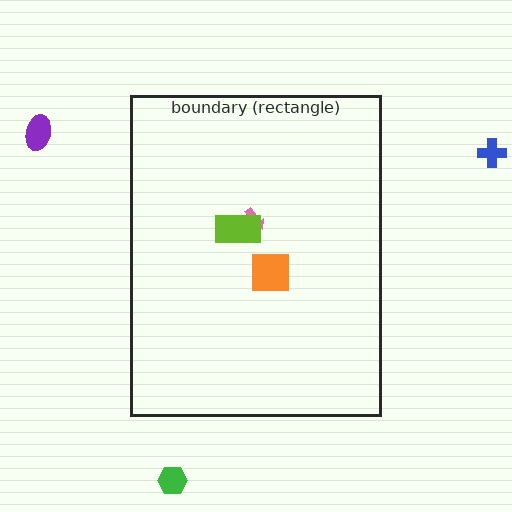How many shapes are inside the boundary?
3 inside, 3 outside.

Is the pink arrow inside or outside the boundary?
Inside.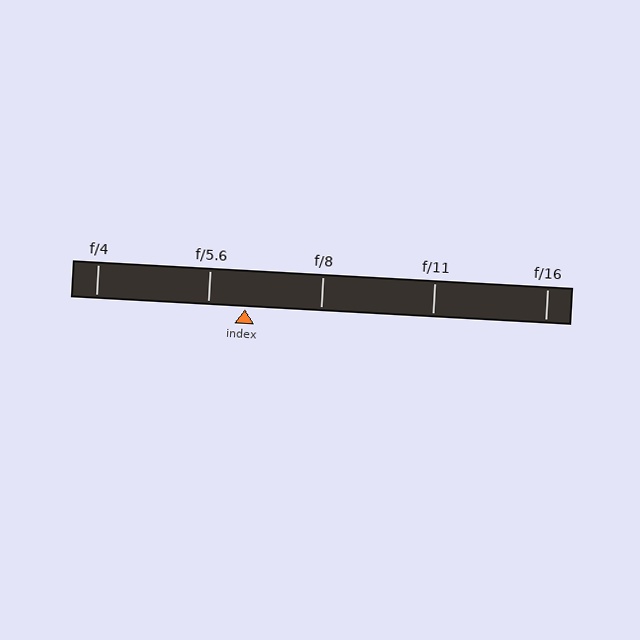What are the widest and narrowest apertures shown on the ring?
The widest aperture shown is f/4 and the narrowest is f/16.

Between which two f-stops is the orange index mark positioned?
The index mark is between f/5.6 and f/8.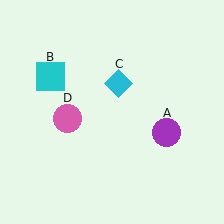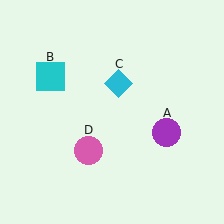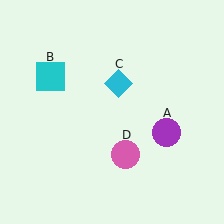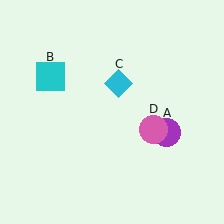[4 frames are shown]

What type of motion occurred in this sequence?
The pink circle (object D) rotated counterclockwise around the center of the scene.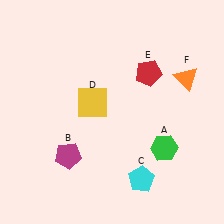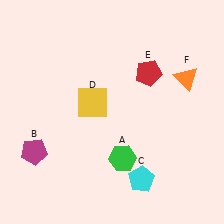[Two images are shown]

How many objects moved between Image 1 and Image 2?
2 objects moved between the two images.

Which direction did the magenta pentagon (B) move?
The magenta pentagon (B) moved left.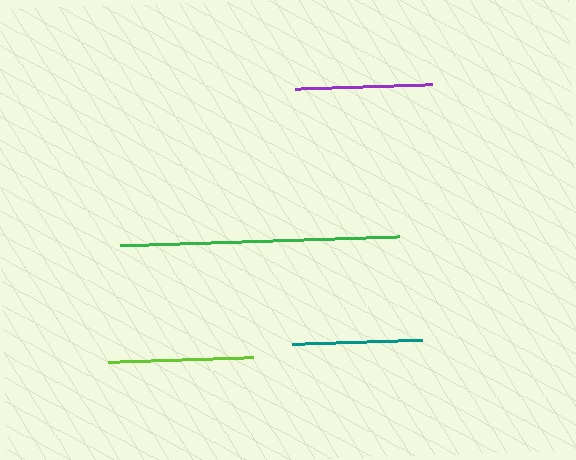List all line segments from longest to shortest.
From longest to shortest: green, lime, purple, teal.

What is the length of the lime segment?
The lime segment is approximately 145 pixels long.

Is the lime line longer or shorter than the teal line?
The lime line is longer than the teal line.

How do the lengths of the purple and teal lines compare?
The purple and teal lines are approximately the same length.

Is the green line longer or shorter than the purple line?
The green line is longer than the purple line.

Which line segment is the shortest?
The teal line is the shortest at approximately 130 pixels.